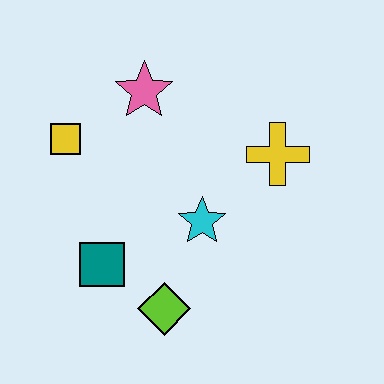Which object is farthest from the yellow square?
The yellow cross is farthest from the yellow square.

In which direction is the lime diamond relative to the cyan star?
The lime diamond is below the cyan star.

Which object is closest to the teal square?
The lime diamond is closest to the teal square.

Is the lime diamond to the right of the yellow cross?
No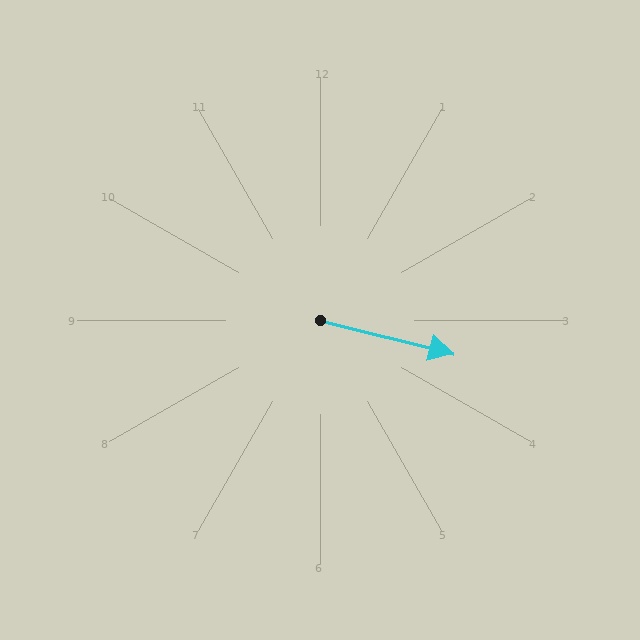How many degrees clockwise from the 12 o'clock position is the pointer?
Approximately 104 degrees.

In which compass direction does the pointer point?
East.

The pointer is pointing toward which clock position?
Roughly 3 o'clock.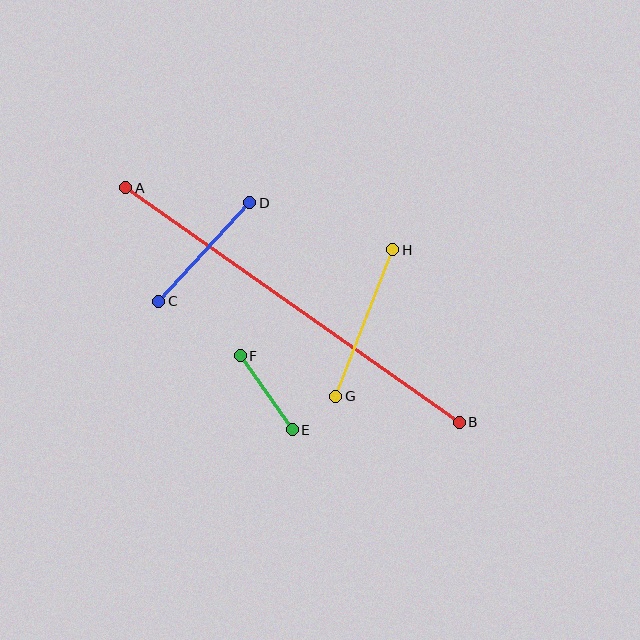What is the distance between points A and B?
The distance is approximately 408 pixels.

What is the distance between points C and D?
The distance is approximately 134 pixels.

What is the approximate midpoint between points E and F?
The midpoint is at approximately (266, 393) pixels.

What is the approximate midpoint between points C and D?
The midpoint is at approximately (204, 252) pixels.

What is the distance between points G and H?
The distance is approximately 157 pixels.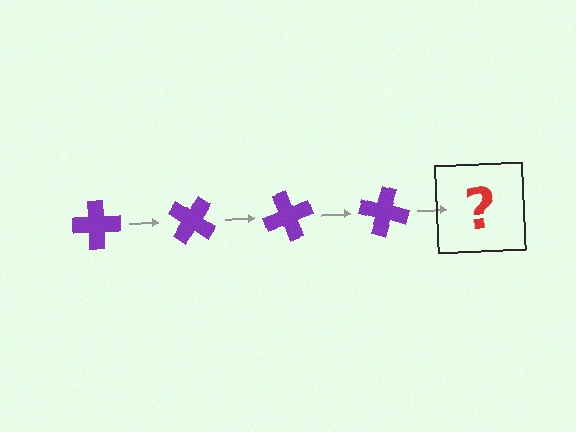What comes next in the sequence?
The next element should be a purple cross rotated 140 degrees.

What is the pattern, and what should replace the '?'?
The pattern is that the cross rotates 35 degrees each step. The '?' should be a purple cross rotated 140 degrees.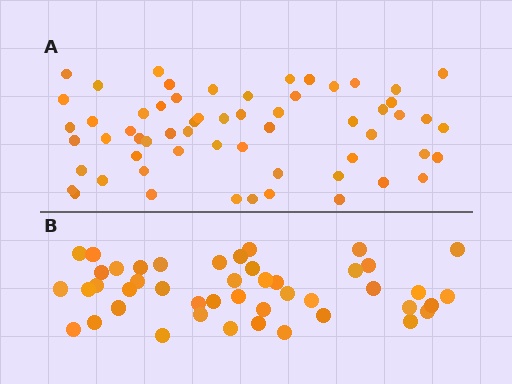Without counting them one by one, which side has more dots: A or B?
Region A (the top region) has more dots.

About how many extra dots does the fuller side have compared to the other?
Region A has approximately 15 more dots than region B.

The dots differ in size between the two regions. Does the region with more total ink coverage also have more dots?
No. Region B has more total ink coverage because its dots are larger, but region A actually contains more individual dots. Total area can be misleading — the number of items is what matters here.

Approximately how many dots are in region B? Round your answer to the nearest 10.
About 40 dots. (The exact count is 45, which rounds to 40.)